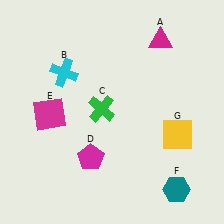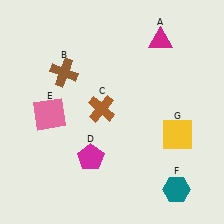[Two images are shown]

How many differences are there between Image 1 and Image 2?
There are 3 differences between the two images.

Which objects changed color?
B changed from cyan to brown. C changed from green to brown. E changed from magenta to pink.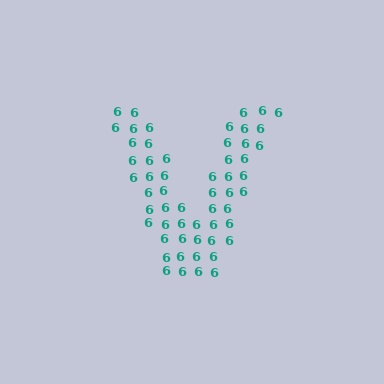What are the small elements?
The small elements are digit 6's.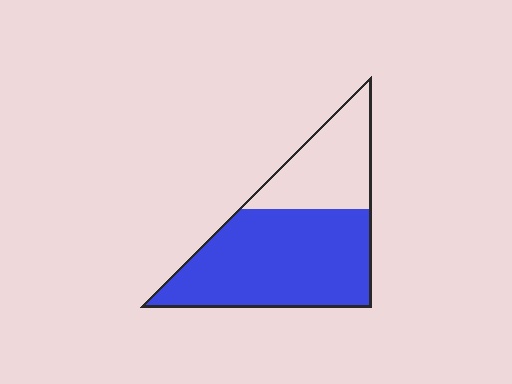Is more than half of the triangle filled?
Yes.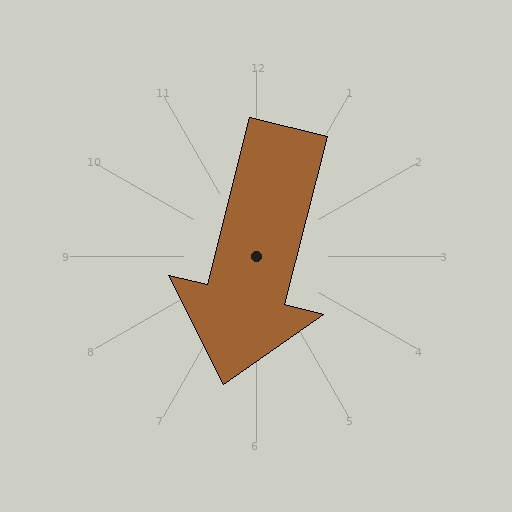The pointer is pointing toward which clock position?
Roughly 6 o'clock.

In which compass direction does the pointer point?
South.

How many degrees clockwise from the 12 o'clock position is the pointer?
Approximately 194 degrees.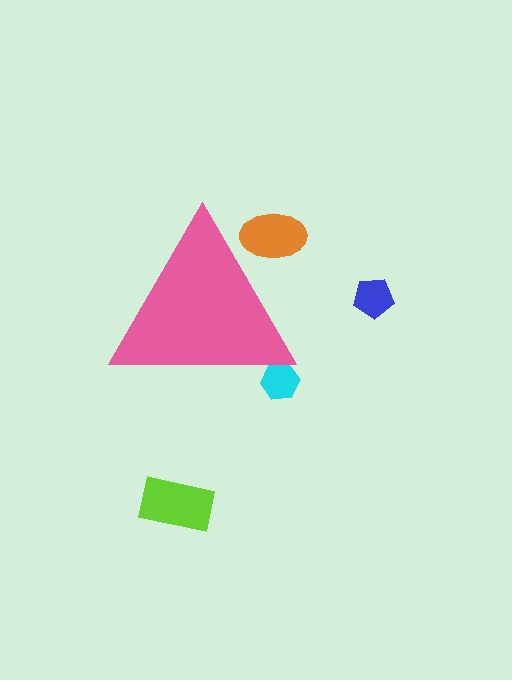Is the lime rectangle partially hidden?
No, the lime rectangle is fully visible.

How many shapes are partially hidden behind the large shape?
2 shapes are partially hidden.